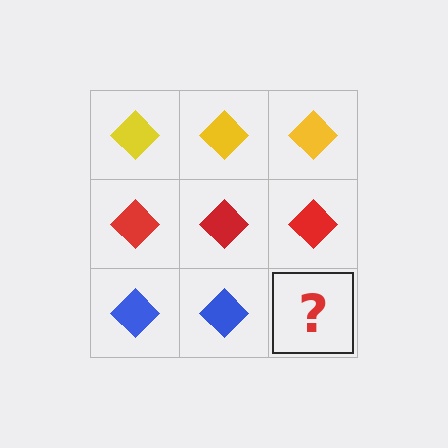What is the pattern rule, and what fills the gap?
The rule is that each row has a consistent color. The gap should be filled with a blue diamond.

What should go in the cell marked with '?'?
The missing cell should contain a blue diamond.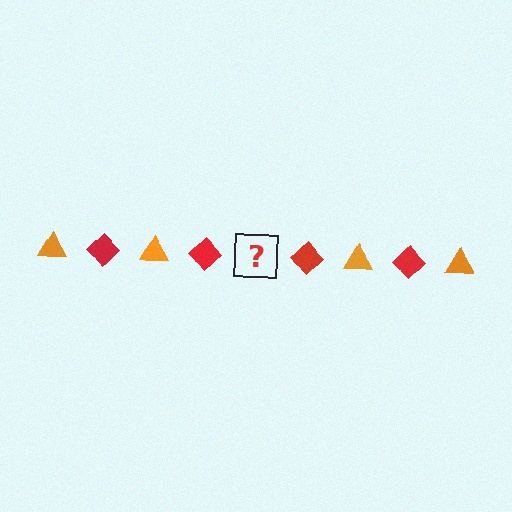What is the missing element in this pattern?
The missing element is an orange triangle.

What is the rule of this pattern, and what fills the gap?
The rule is that the pattern alternates between orange triangle and red diamond. The gap should be filled with an orange triangle.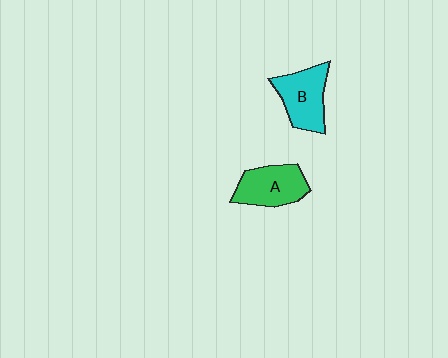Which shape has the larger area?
Shape B (cyan).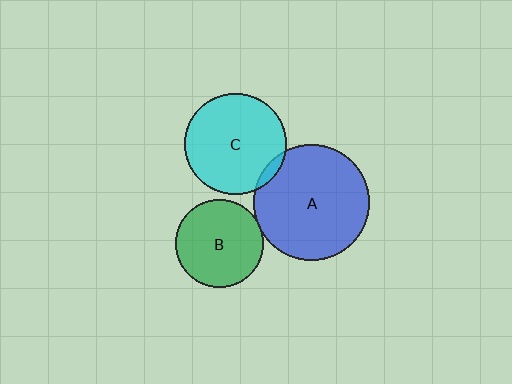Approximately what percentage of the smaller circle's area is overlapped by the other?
Approximately 5%.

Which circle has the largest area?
Circle A (blue).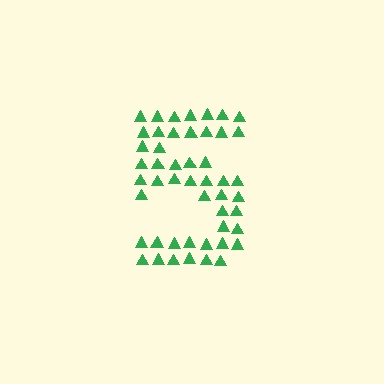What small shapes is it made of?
It is made of small triangles.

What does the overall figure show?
The overall figure shows the digit 5.